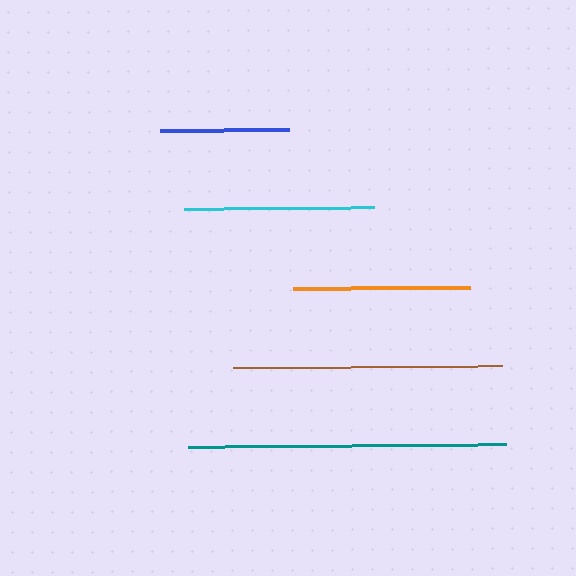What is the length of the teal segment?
The teal segment is approximately 318 pixels long.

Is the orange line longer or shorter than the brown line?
The brown line is longer than the orange line.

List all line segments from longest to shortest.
From longest to shortest: teal, brown, cyan, orange, blue.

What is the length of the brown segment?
The brown segment is approximately 269 pixels long.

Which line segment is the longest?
The teal line is the longest at approximately 318 pixels.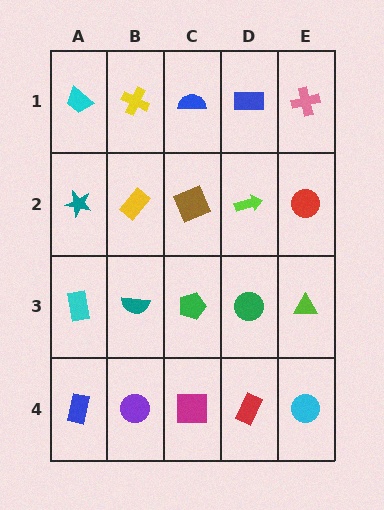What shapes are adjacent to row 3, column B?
A yellow rectangle (row 2, column B), a purple circle (row 4, column B), a cyan rectangle (row 3, column A), a green pentagon (row 3, column C).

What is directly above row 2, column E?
A pink cross.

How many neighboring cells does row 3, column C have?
4.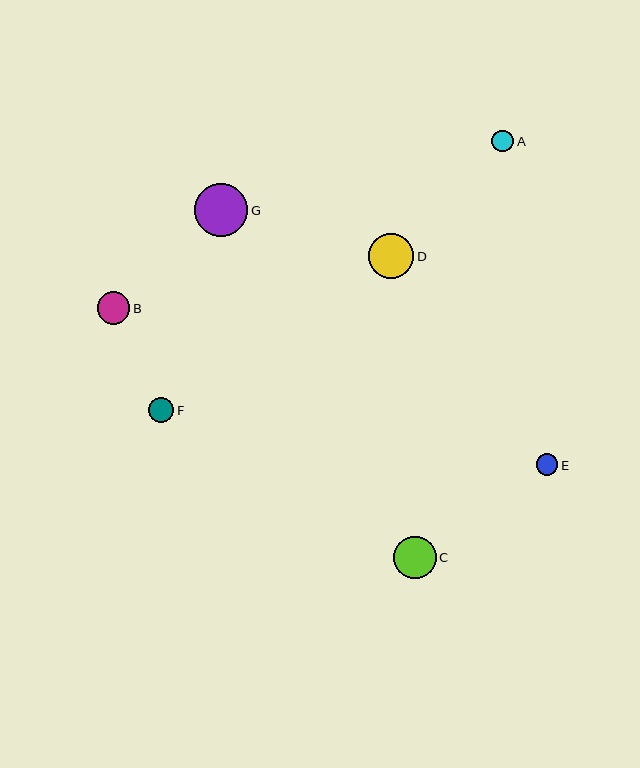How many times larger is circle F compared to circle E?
Circle F is approximately 1.2 times the size of circle E.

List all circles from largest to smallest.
From largest to smallest: G, D, C, B, F, A, E.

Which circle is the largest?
Circle G is the largest with a size of approximately 53 pixels.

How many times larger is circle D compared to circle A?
Circle D is approximately 2.1 times the size of circle A.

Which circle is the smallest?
Circle E is the smallest with a size of approximately 21 pixels.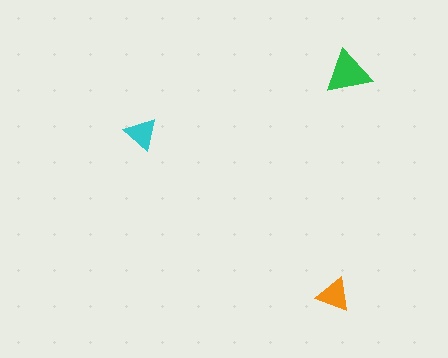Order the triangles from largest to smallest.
the green one, the orange one, the cyan one.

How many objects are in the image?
There are 3 objects in the image.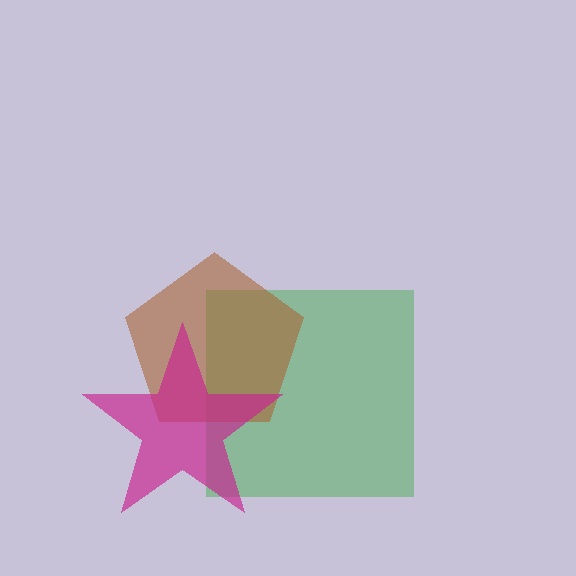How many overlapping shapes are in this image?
There are 3 overlapping shapes in the image.